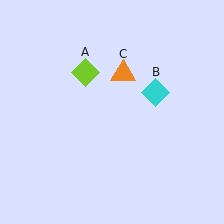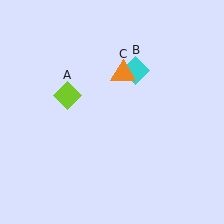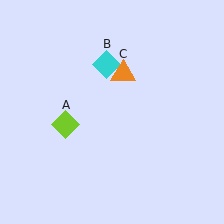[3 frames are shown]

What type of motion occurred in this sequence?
The lime diamond (object A), cyan diamond (object B) rotated counterclockwise around the center of the scene.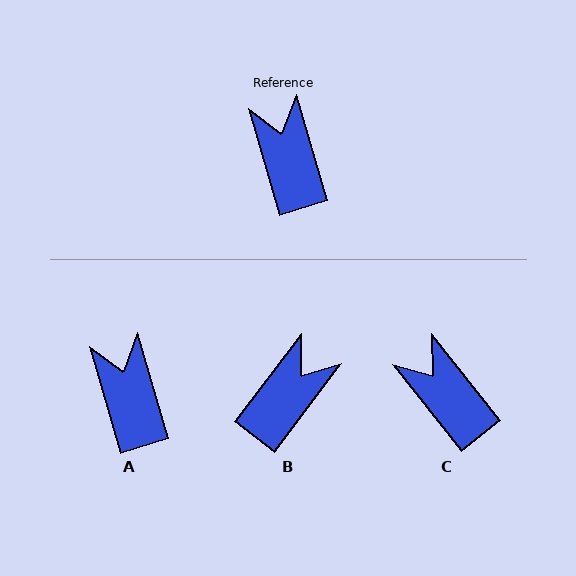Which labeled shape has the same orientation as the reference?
A.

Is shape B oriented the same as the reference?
No, it is off by about 54 degrees.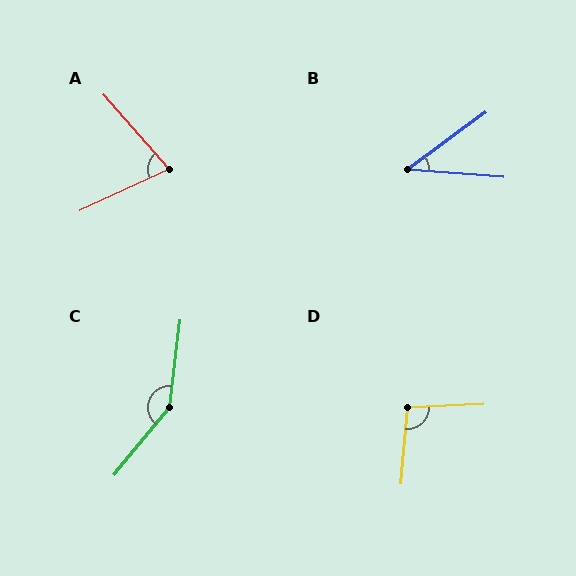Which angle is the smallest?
B, at approximately 41 degrees.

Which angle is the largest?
C, at approximately 147 degrees.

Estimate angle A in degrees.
Approximately 73 degrees.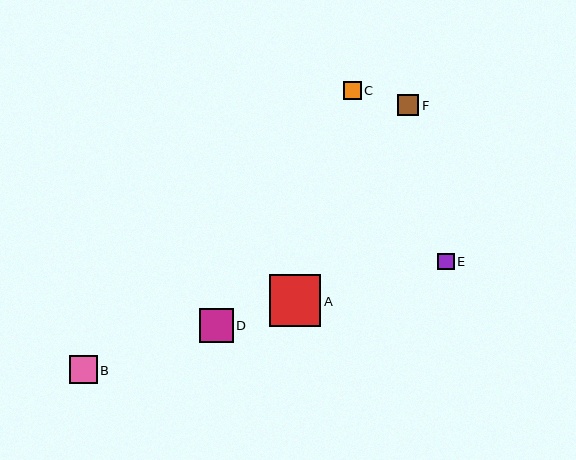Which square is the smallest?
Square E is the smallest with a size of approximately 17 pixels.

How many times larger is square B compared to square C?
Square B is approximately 1.6 times the size of square C.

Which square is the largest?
Square A is the largest with a size of approximately 51 pixels.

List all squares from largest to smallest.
From largest to smallest: A, D, B, F, C, E.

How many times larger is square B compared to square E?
Square B is approximately 1.7 times the size of square E.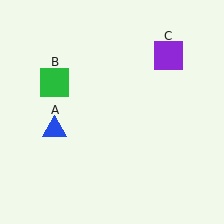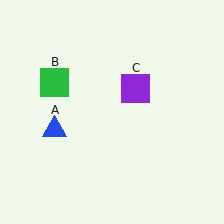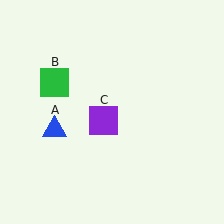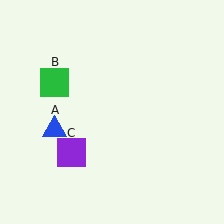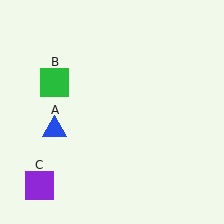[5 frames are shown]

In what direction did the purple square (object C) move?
The purple square (object C) moved down and to the left.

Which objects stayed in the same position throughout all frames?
Blue triangle (object A) and green square (object B) remained stationary.